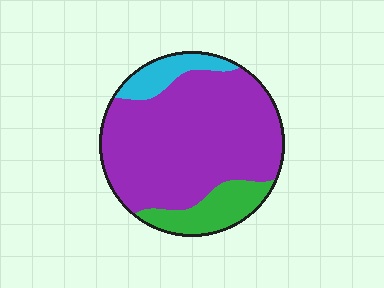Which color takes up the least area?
Cyan, at roughly 10%.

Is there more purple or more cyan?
Purple.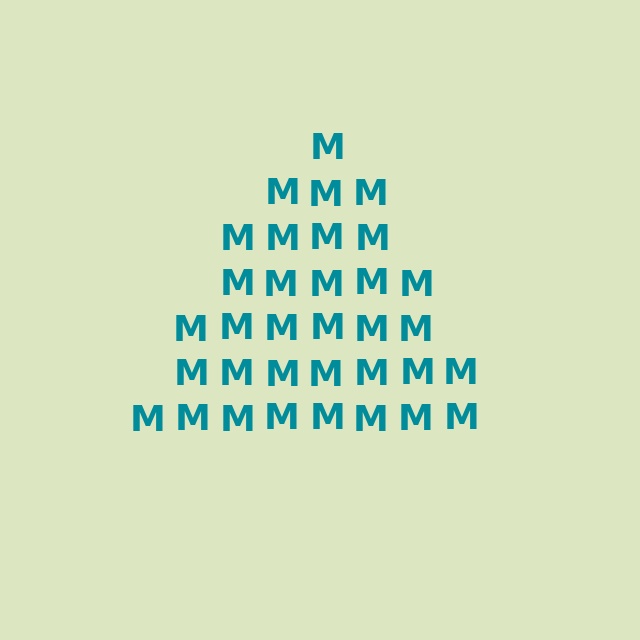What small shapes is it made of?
It is made of small letter M's.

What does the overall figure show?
The overall figure shows a triangle.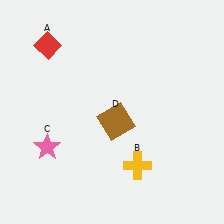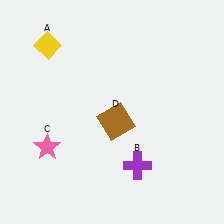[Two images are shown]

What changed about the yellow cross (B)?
In Image 1, B is yellow. In Image 2, it changed to purple.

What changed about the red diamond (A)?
In Image 1, A is red. In Image 2, it changed to yellow.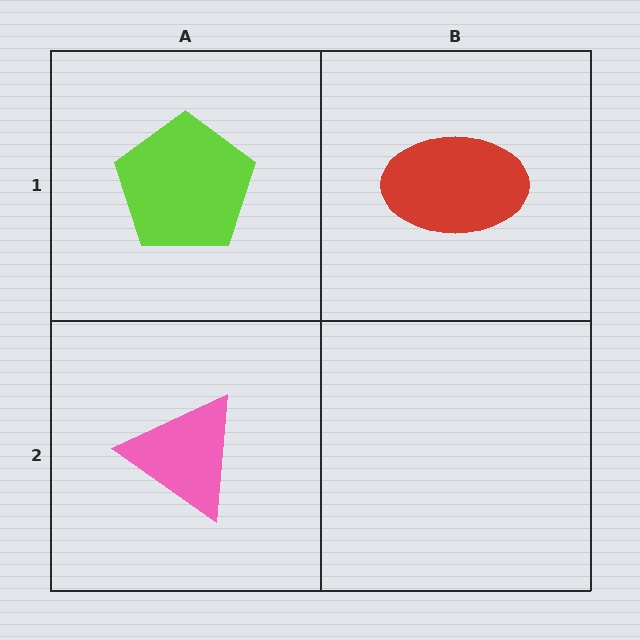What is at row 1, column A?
A lime pentagon.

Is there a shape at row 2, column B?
No, that cell is empty.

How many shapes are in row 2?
1 shape.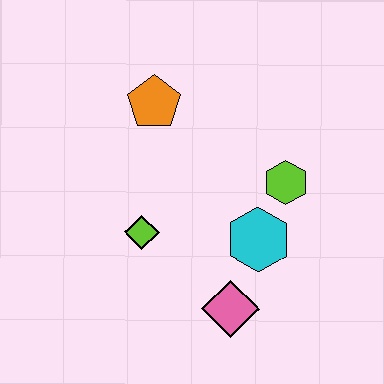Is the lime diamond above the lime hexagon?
No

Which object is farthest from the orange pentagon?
The pink diamond is farthest from the orange pentagon.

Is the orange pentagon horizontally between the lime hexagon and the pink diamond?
No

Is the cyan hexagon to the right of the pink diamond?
Yes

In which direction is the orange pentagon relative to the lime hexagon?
The orange pentagon is to the left of the lime hexagon.